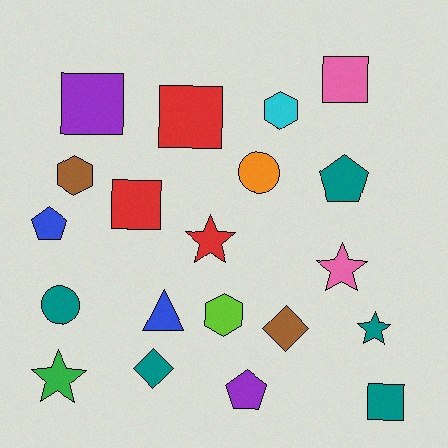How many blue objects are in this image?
There are 2 blue objects.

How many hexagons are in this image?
There are 3 hexagons.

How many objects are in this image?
There are 20 objects.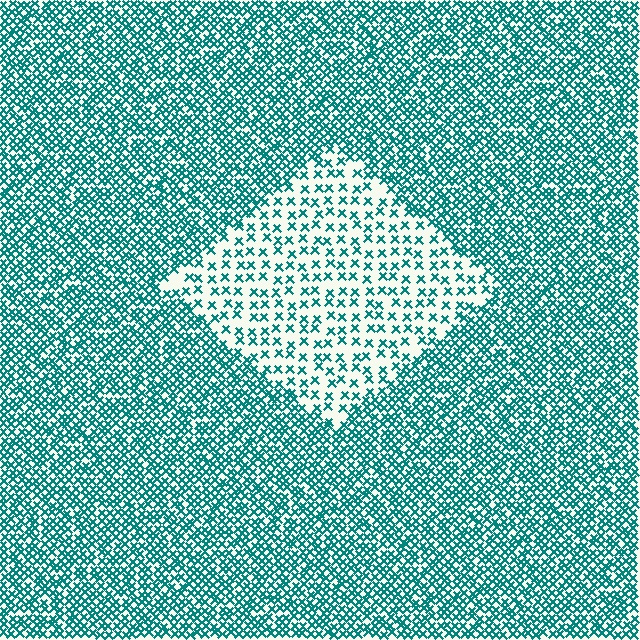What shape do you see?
I see a diamond.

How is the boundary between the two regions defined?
The boundary is defined by a change in element density (approximately 2.6x ratio). All elements are the same color, size, and shape.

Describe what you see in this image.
The image contains small teal elements arranged at two different densities. A diamond-shaped region is visible where the elements are less densely packed than the surrounding area.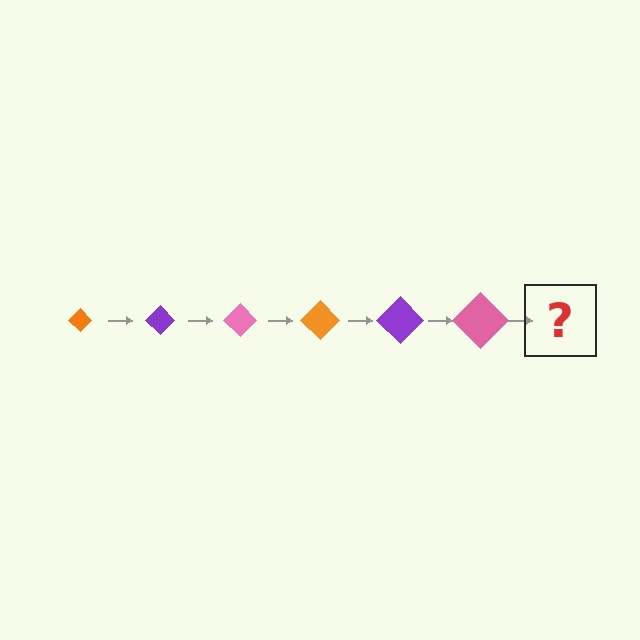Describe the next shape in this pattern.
It should be an orange diamond, larger than the previous one.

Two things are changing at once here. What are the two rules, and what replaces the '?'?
The two rules are that the diamond grows larger each step and the color cycles through orange, purple, and pink. The '?' should be an orange diamond, larger than the previous one.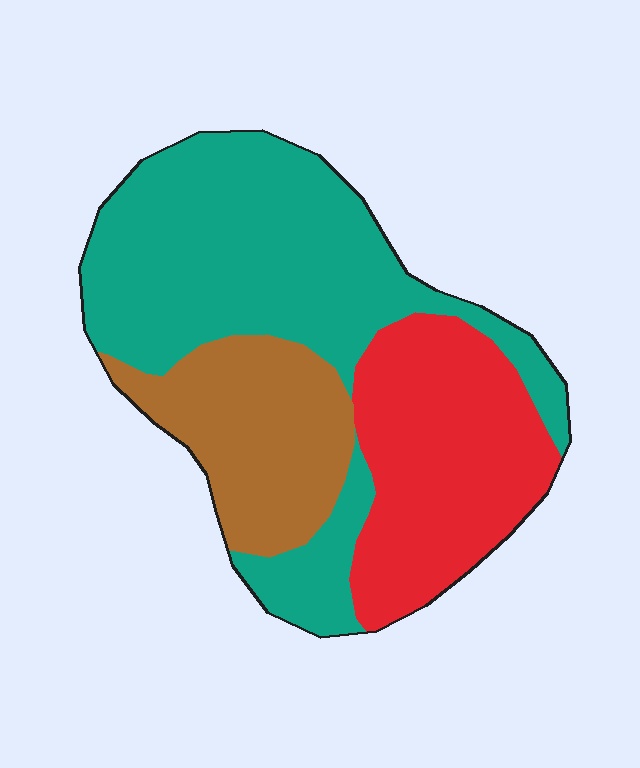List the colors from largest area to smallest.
From largest to smallest: teal, red, brown.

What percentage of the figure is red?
Red covers about 30% of the figure.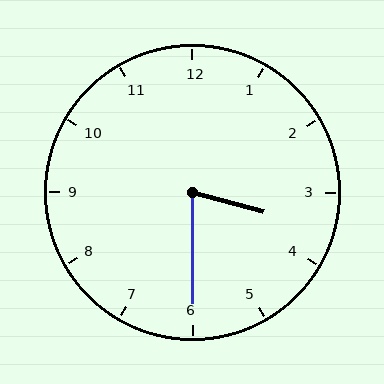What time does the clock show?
3:30.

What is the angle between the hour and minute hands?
Approximately 75 degrees.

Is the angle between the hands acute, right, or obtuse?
It is acute.